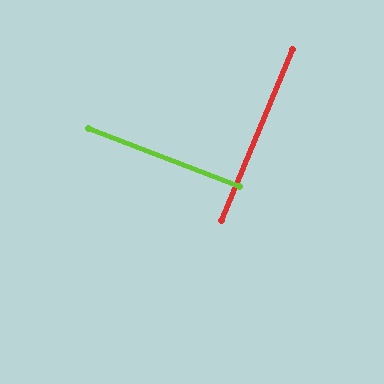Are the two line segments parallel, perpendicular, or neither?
Perpendicular — they meet at approximately 88°.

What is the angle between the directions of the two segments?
Approximately 88 degrees.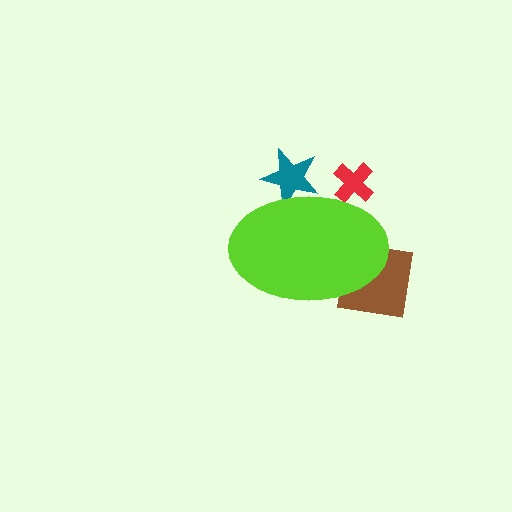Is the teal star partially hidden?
Yes, the teal star is partially hidden behind the lime ellipse.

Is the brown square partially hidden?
Yes, the brown square is partially hidden behind the lime ellipse.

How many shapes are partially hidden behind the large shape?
3 shapes are partially hidden.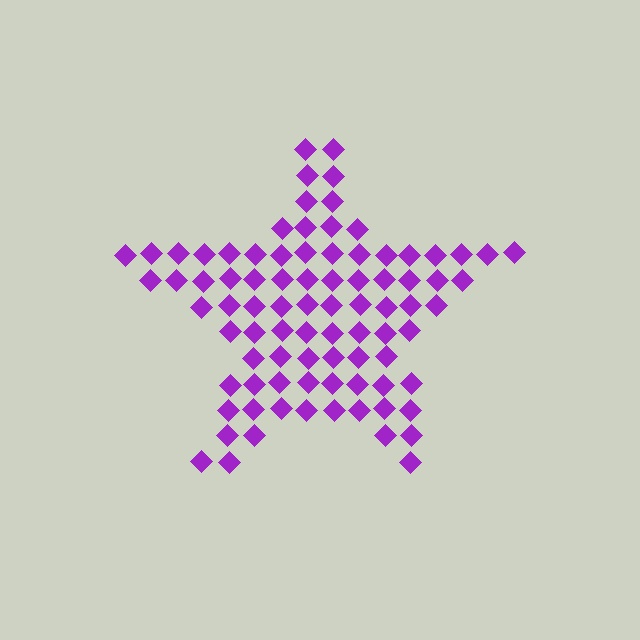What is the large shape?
The large shape is a star.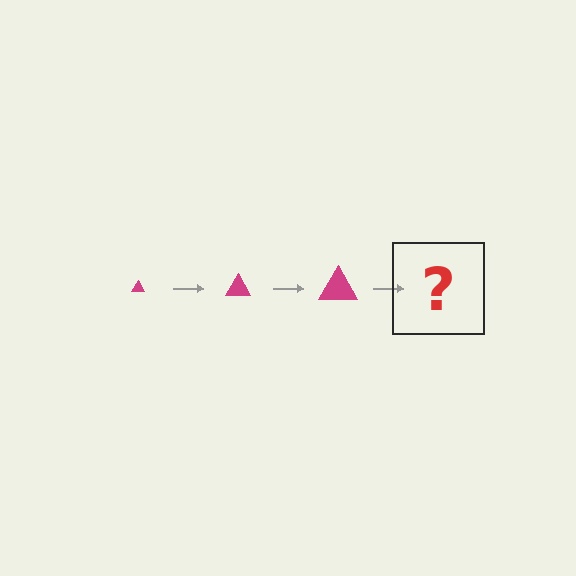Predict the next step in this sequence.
The next step is a magenta triangle, larger than the previous one.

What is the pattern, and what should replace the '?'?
The pattern is that the triangle gets progressively larger each step. The '?' should be a magenta triangle, larger than the previous one.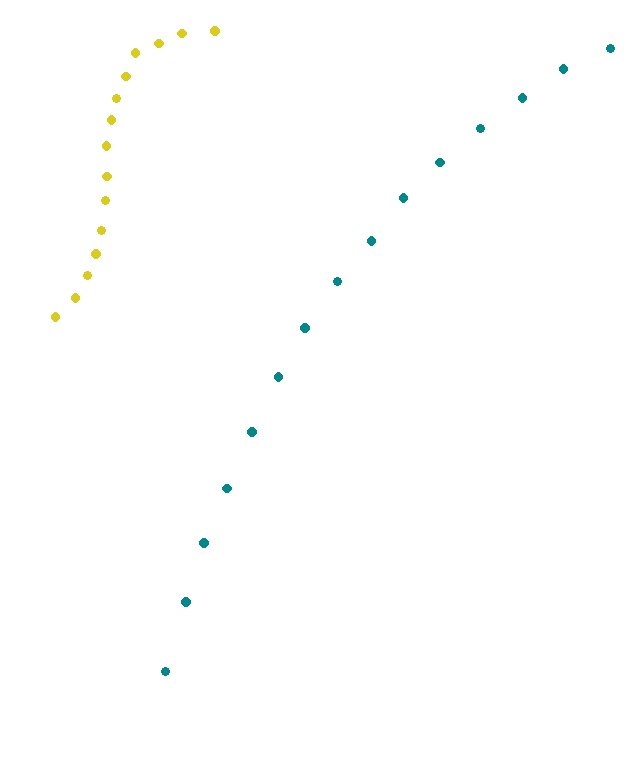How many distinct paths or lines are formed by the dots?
There are 2 distinct paths.